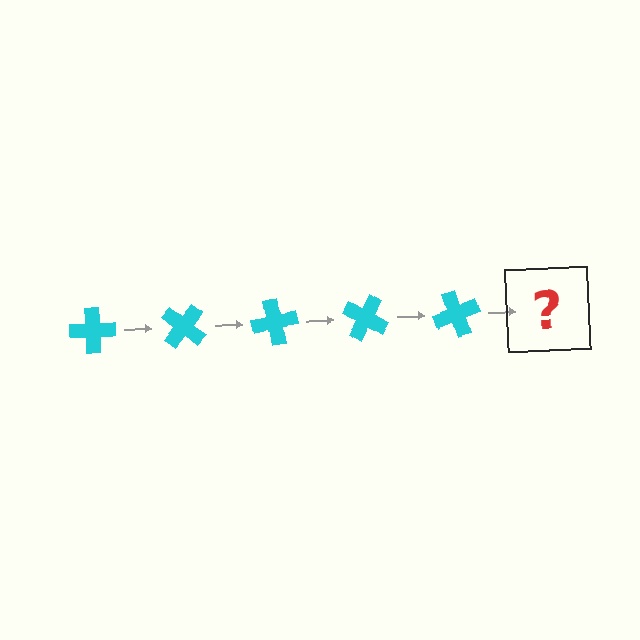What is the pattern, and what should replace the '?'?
The pattern is that the cross rotates 40 degrees each step. The '?' should be a cyan cross rotated 200 degrees.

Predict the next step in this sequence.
The next step is a cyan cross rotated 200 degrees.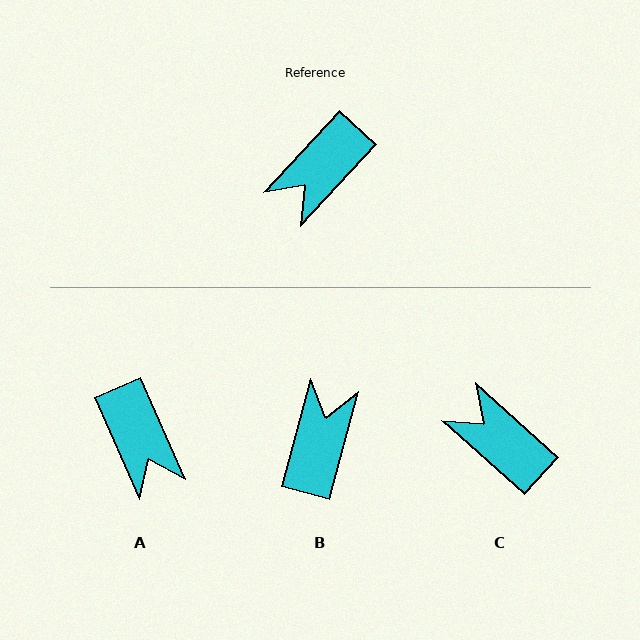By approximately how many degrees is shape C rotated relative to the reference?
Approximately 90 degrees clockwise.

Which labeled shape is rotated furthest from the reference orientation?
B, about 152 degrees away.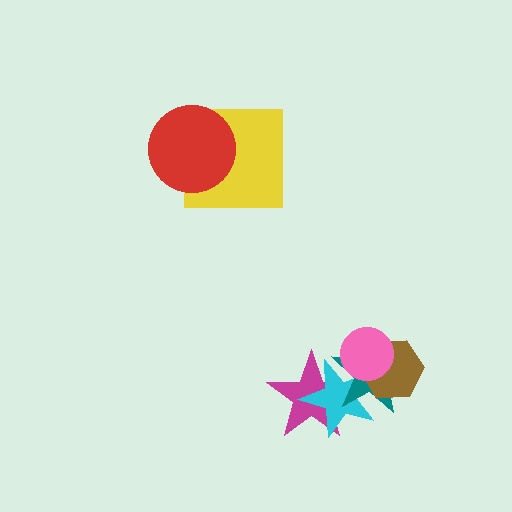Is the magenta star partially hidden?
Yes, it is partially covered by another shape.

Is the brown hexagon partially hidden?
Yes, it is partially covered by another shape.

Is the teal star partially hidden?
Yes, it is partially covered by another shape.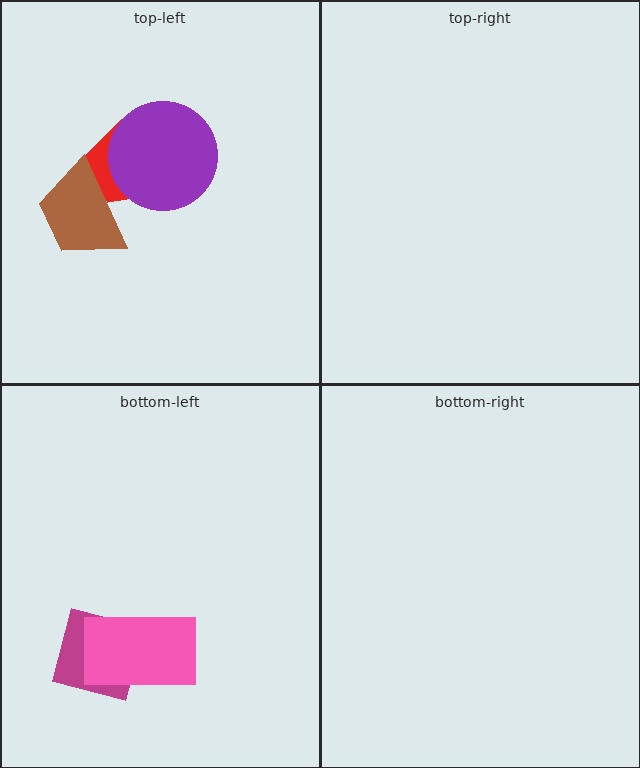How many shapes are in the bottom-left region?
2.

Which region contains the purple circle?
The top-left region.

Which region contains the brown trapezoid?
The top-left region.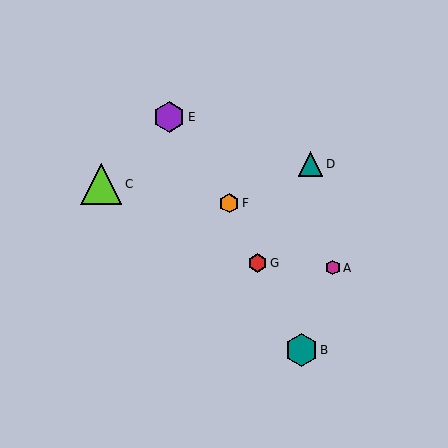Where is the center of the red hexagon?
The center of the red hexagon is at (258, 263).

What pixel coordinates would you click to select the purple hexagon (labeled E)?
Click at (169, 117) to select the purple hexagon E.